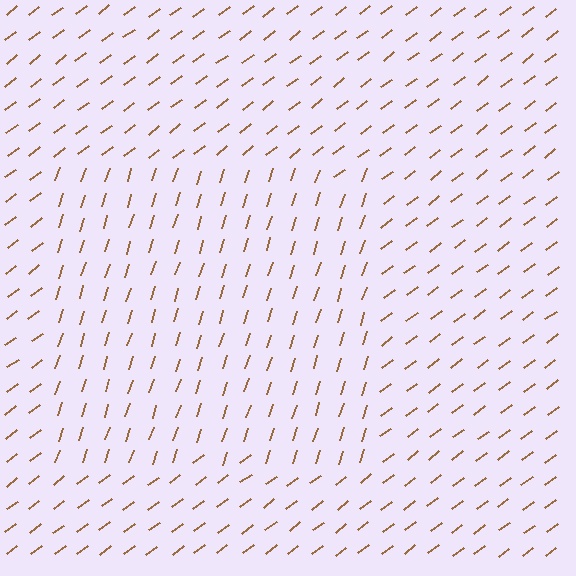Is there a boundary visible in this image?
Yes, there is a texture boundary formed by a change in line orientation.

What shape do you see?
I see a rectangle.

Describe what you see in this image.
The image is filled with small brown line segments. A rectangle region in the image has lines oriented differently from the surrounding lines, creating a visible texture boundary.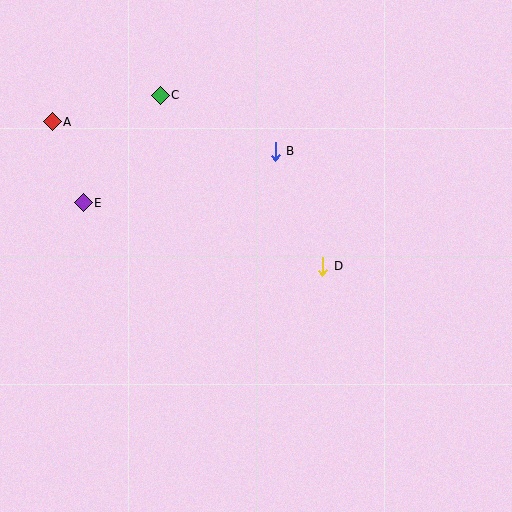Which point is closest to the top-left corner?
Point A is closest to the top-left corner.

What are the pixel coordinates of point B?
Point B is at (275, 151).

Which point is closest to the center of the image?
Point D at (323, 266) is closest to the center.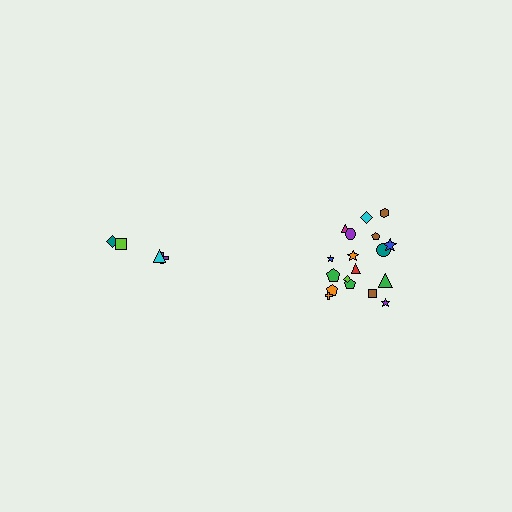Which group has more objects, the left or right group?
The right group.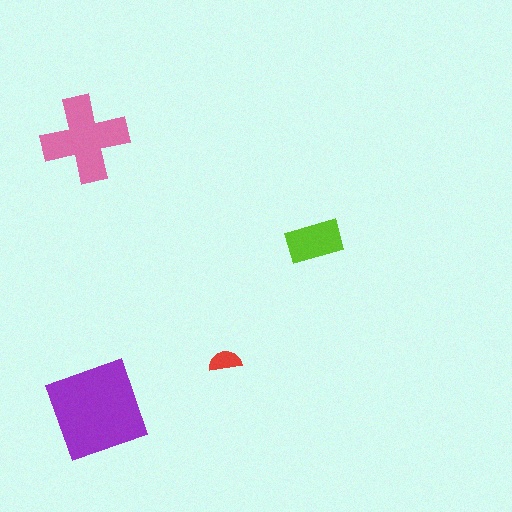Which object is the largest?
The purple diamond.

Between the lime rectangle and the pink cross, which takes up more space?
The pink cross.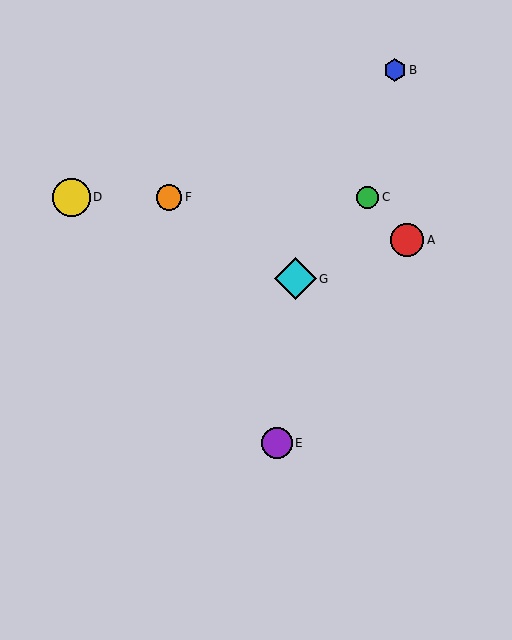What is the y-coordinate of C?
Object C is at y≈197.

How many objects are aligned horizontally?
3 objects (C, D, F) are aligned horizontally.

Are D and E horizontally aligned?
No, D is at y≈197 and E is at y≈443.